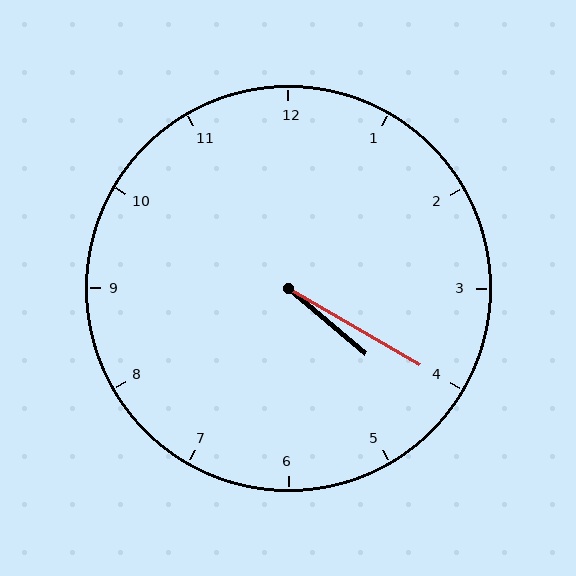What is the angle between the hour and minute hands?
Approximately 10 degrees.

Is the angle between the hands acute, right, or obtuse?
It is acute.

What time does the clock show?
4:20.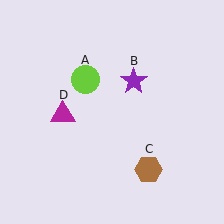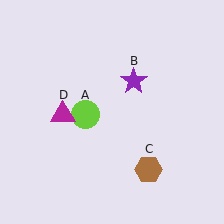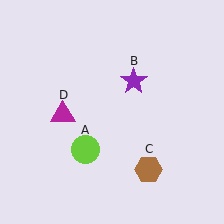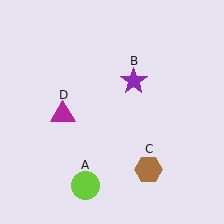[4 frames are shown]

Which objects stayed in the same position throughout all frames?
Purple star (object B) and brown hexagon (object C) and magenta triangle (object D) remained stationary.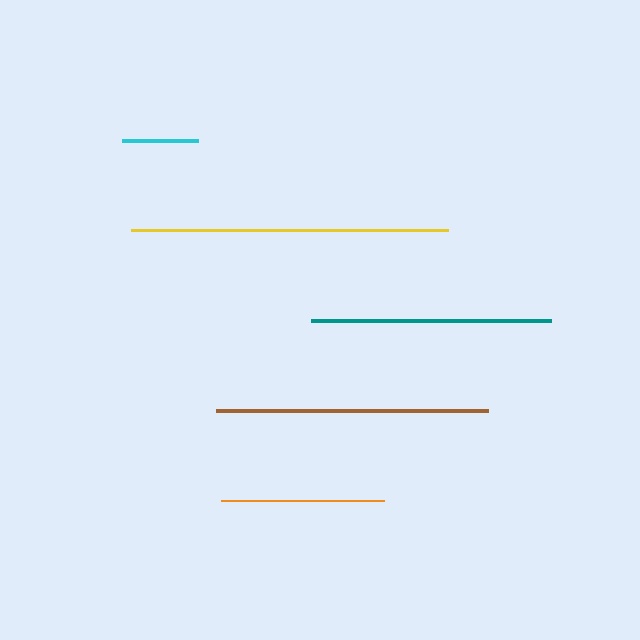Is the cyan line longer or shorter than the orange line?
The orange line is longer than the cyan line.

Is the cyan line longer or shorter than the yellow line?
The yellow line is longer than the cyan line.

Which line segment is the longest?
The yellow line is the longest at approximately 316 pixels.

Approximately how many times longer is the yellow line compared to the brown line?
The yellow line is approximately 1.2 times the length of the brown line.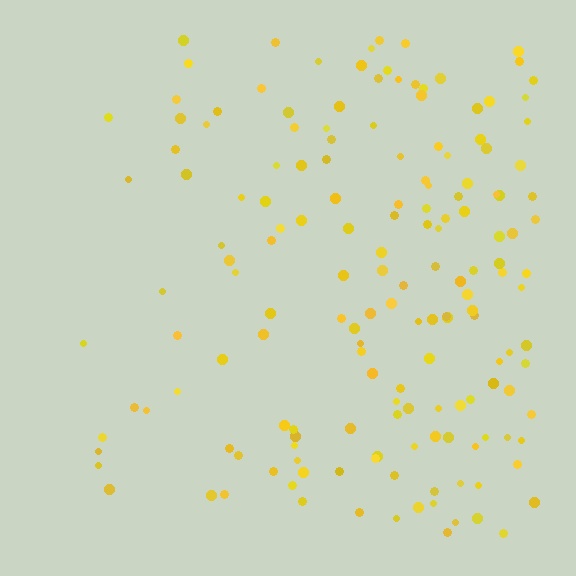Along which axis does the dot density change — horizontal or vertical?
Horizontal.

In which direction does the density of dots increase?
From left to right, with the right side densest.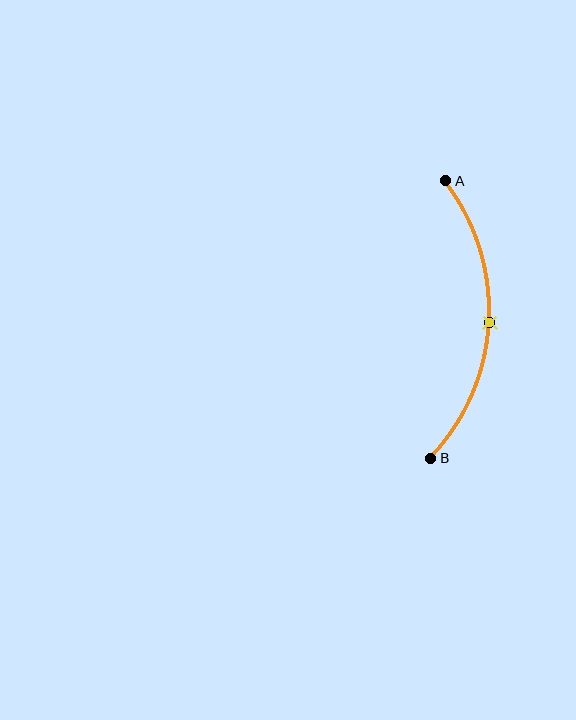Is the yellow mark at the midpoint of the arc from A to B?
Yes. The yellow mark lies on the arc at equal arc-length from both A and B — it is the arc midpoint.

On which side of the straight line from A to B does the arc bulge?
The arc bulges to the right of the straight line connecting A and B.